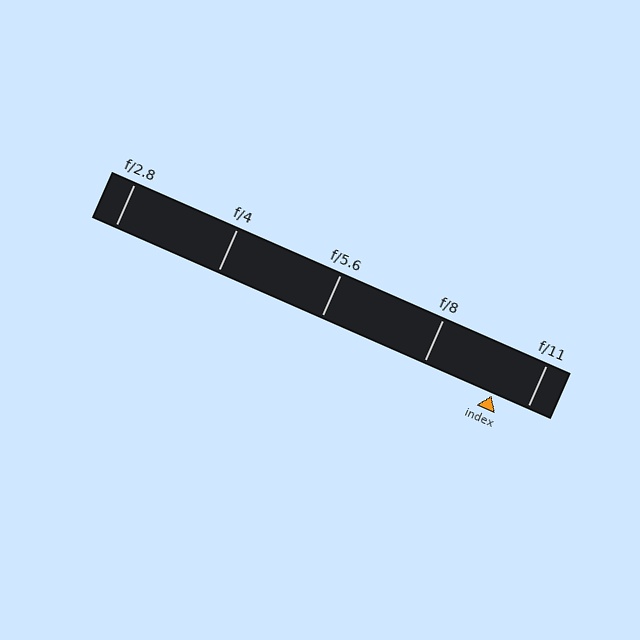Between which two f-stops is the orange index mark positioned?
The index mark is between f/8 and f/11.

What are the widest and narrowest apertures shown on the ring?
The widest aperture shown is f/2.8 and the narrowest is f/11.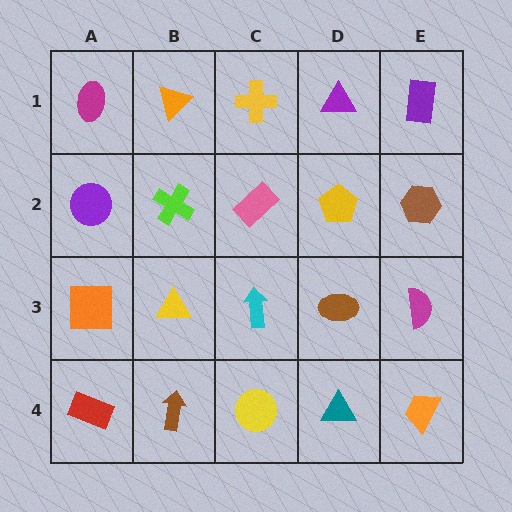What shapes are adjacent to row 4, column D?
A brown ellipse (row 3, column D), a yellow circle (row 4, column C), an orange trapezoid (row 4, column E).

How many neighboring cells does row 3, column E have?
3.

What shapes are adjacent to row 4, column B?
A yellow triangle (row 3, column B), a red rectangle (row 4, column A), a yellow circle (row 4, column C).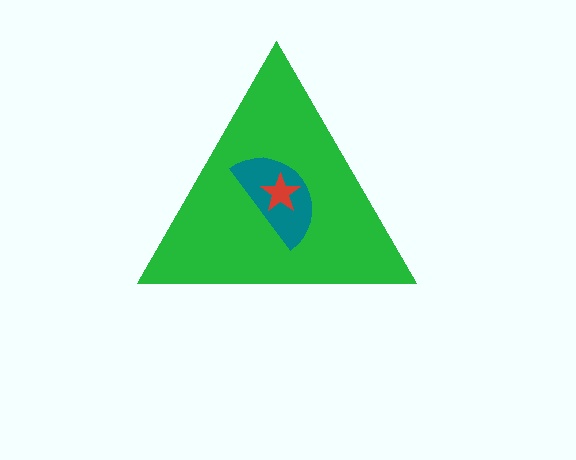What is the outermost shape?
The green triangle.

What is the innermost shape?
The red star.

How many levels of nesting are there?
3.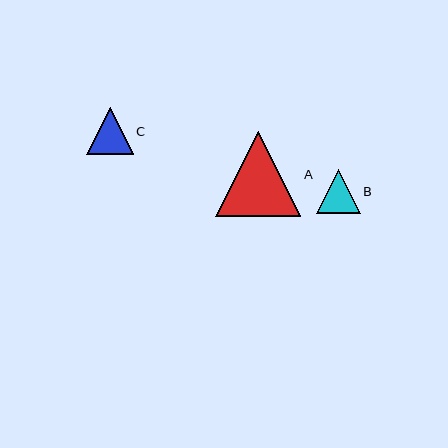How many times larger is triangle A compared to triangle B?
Triangle A is approximately 1.9 times the size of triangle B.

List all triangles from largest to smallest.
From largest to smallest: A, C, B.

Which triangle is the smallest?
Triangle B is the smallest with a size of approximately 44 pixels.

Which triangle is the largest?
Triangle A is the largest with a size of approximately 85 pixels.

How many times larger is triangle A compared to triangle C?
Triangle A is approximately 1.8 times the size of triangle C.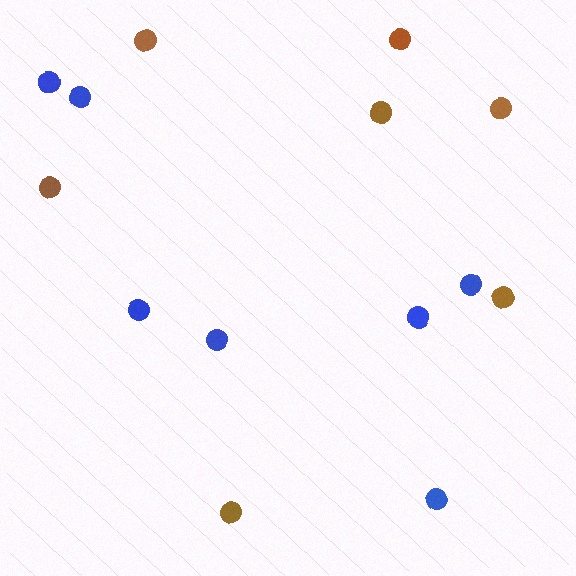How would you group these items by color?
There are 2 groups: one group of brown circles (7) and one group of blue circles (7).